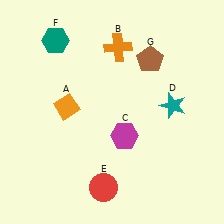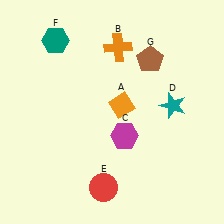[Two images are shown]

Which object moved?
The orange diamond (A) moved right.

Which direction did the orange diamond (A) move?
The orange diamond (A) moved right.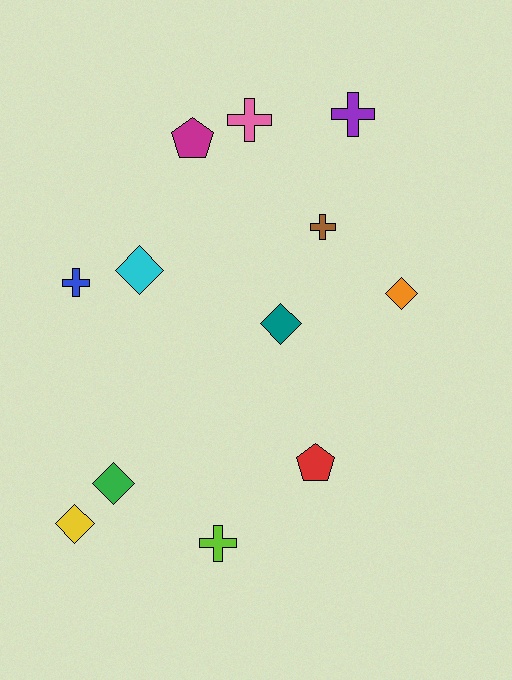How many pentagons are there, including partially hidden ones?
There are 2 pentagons.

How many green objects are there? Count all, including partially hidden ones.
There is 1 green object.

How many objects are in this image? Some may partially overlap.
There are 12 objects.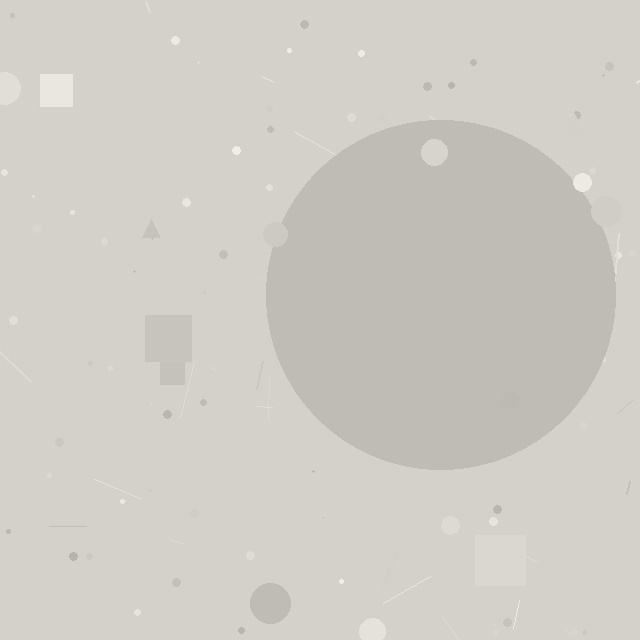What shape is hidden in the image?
A circle is hidden in the image.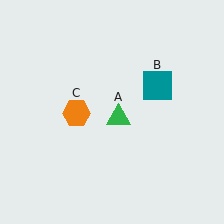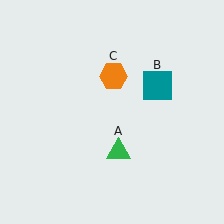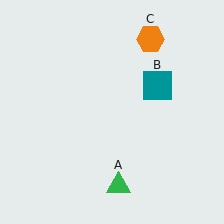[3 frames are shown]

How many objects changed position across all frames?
2 objects changed position: green triangle (object A), orange hexagon (object C).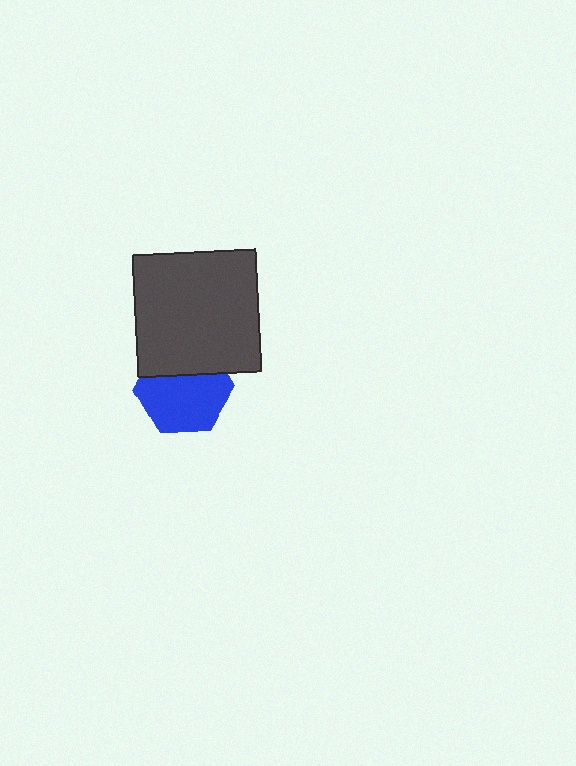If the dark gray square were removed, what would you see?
You would see the complete blue hexagon.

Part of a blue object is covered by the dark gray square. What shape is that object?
It is a hexagon.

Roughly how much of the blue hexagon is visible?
Most of it is visible (roughly 65%).